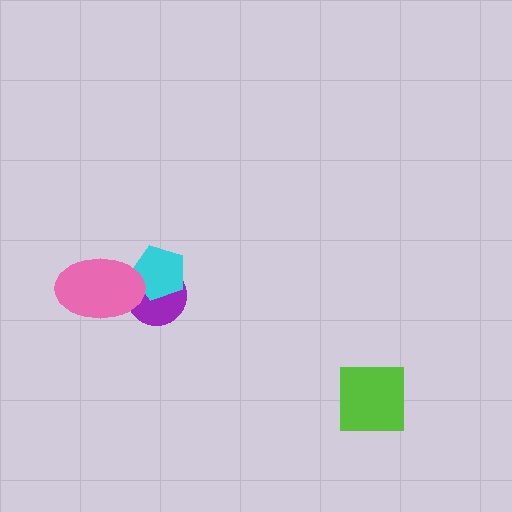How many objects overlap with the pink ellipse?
2 objects overlap with the pink ellipse.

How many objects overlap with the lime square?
0 objects overlap with the lime square.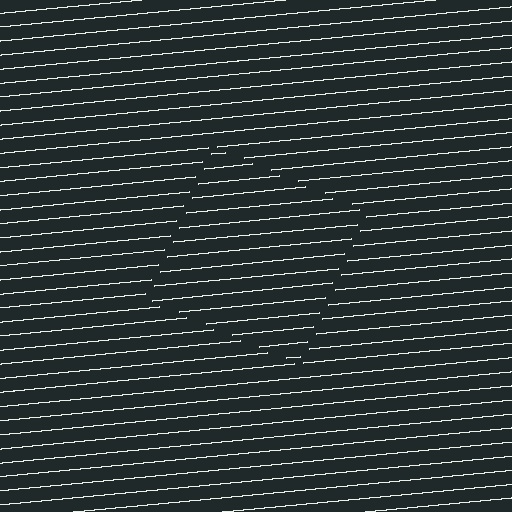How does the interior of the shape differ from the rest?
The interior of the shape contains the same grating, shifted by half a period — the contour is defined by the phase discontinuity where line-ends from the inner and outer gratings abut.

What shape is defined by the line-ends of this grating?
An illusory square. The interior of the shape contains the same grating, shifted by half a period — the contour is defined by the phase discontinuity where line-ends from the inner and outer gratings abut.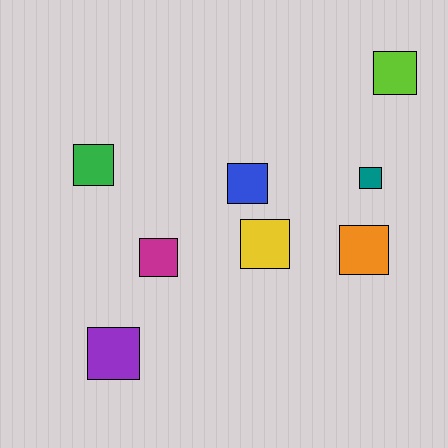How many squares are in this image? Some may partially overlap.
There are 8 squares.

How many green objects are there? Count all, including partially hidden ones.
There is 1 green object.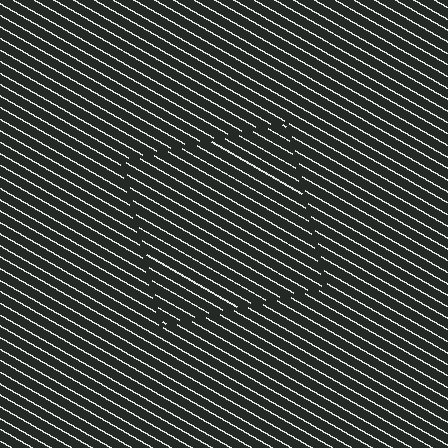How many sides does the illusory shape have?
4 sides — the line-ends trace a square.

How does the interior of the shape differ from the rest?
The interior of the shape contains the same grating, shifted by half a period — the contour is defined by the phase discontinuity where line-ends from the inner and outer gratings abut.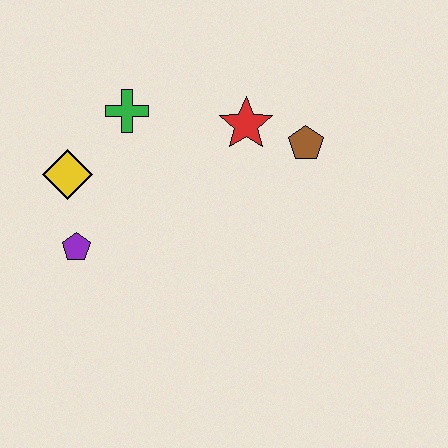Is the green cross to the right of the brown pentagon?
No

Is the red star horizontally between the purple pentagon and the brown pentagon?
Yes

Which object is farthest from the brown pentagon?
The purple pentagon is farthest from the brown pentagon.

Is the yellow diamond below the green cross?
Yes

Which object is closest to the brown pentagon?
The red star is closest to the brown pentagon.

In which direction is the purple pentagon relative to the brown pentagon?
The purple pentagon is to the left of the brown pentagon.